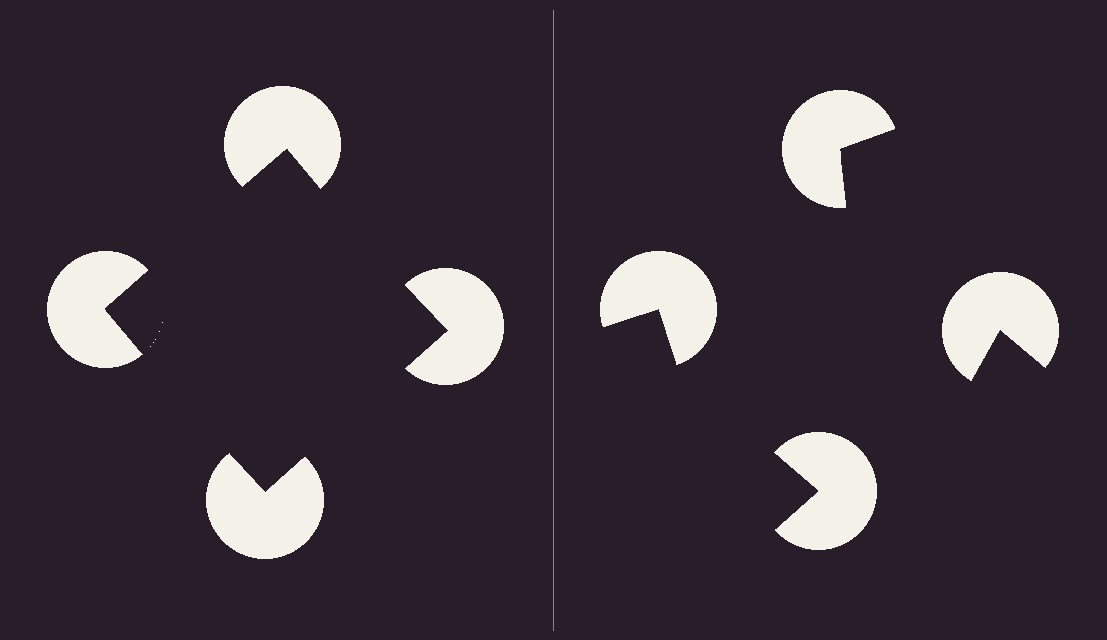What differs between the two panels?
The pac-man discs are positioned identically on both sides; only the wedge orientations differ. On the left they align to a square; on the right they are misaligned.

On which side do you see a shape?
An illusory square appears on the left side. On the right side the wedge cuts are rotated, so no coherent shape forms.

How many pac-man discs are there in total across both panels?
8 — 4 on each side.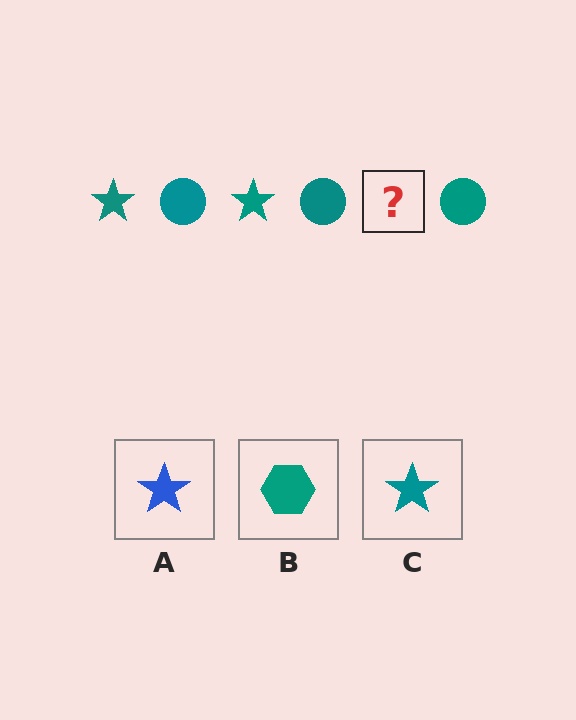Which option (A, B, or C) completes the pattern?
C.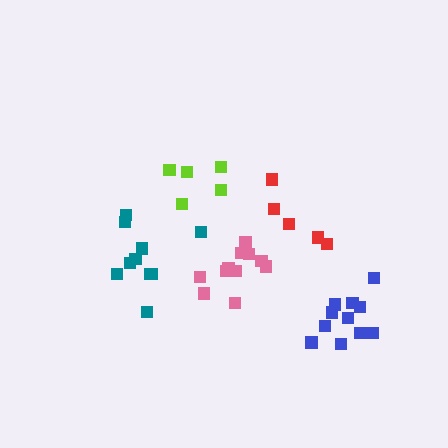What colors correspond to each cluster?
The clusters are colored: lime, red, pink, blue, teal.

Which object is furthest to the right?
The blue cluster is rightmost.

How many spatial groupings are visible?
There are 5 spatial groupings.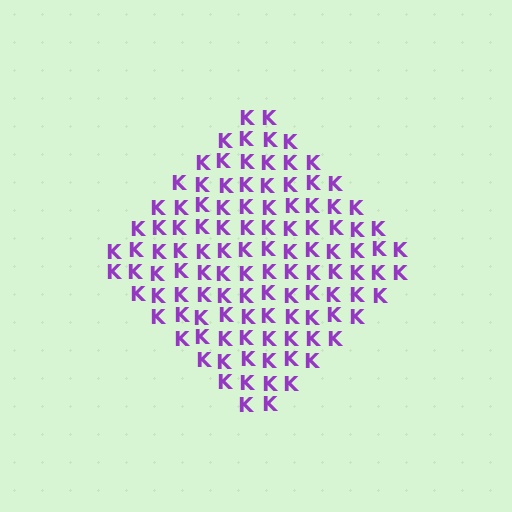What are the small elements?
The small elements are letter K's.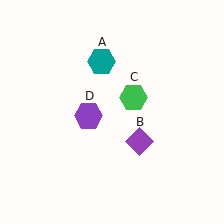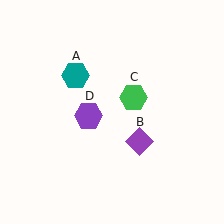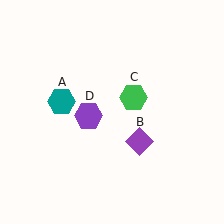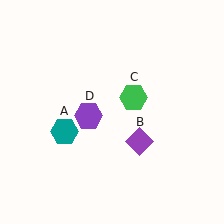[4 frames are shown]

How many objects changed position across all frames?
1 object changed position: teal hexagon (object A).